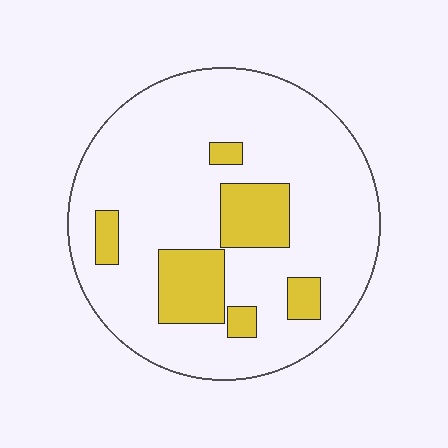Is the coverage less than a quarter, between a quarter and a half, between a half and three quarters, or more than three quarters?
Less than a quarter.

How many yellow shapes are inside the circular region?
6.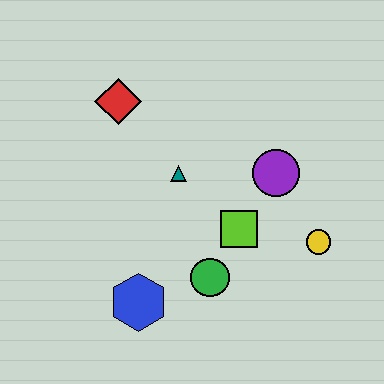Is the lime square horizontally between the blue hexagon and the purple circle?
Yes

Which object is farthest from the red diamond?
The yellow circle is farthest from the red diamond.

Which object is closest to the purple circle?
The lime square is closest to the purple circle.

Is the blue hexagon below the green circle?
Yes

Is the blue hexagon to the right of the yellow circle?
No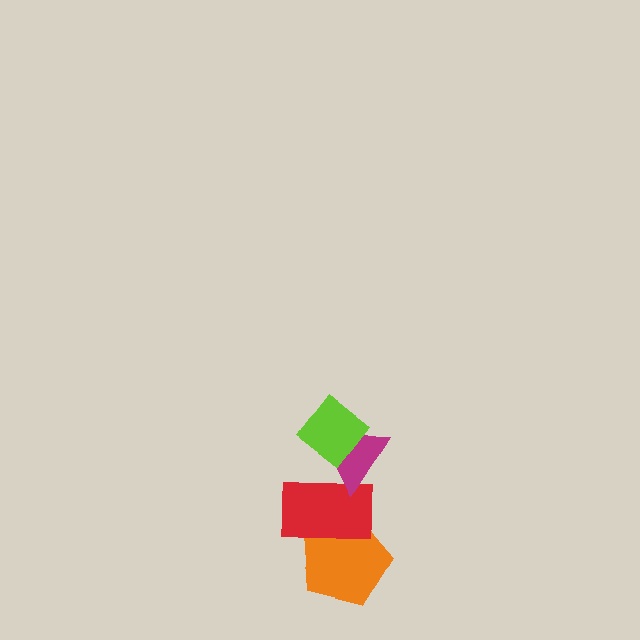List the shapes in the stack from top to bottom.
From top to bottom: the lime diamond, the magenta triangle, the red rectangle, the orange pentagon.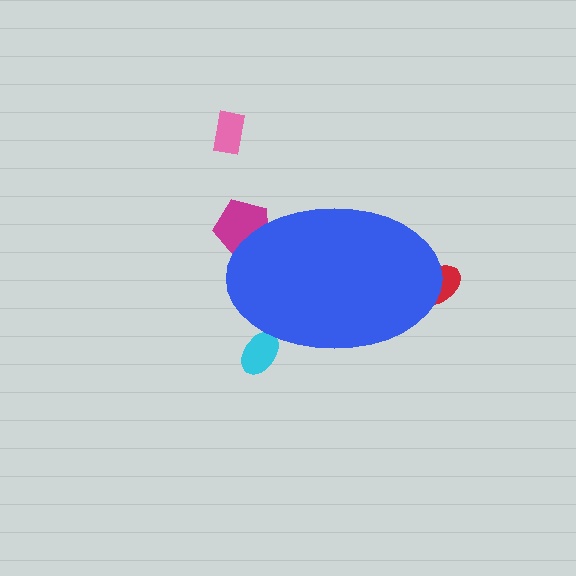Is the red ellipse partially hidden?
Yes, the red ellipse is partially hidden behind the blue ellipse.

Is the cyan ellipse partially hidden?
Yes, the cyan ellipse is partially hidden behind the blue ellipse.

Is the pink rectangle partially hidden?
No, the pink rectangle is fully visible.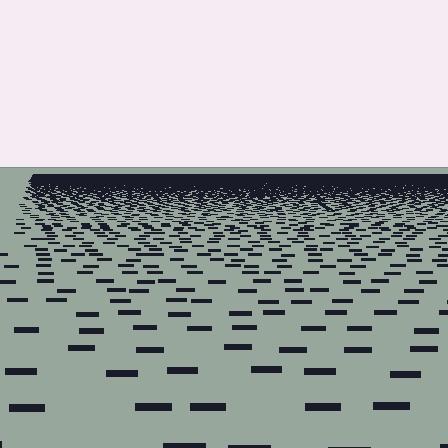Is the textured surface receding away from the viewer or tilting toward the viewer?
The surface is receding away from the viewer. Texture elements get smaller and denser toward the top.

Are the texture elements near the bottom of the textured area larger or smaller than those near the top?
Larger. Near the bottom, elements are closer to the viewer and appear at a bigger on-screen size.